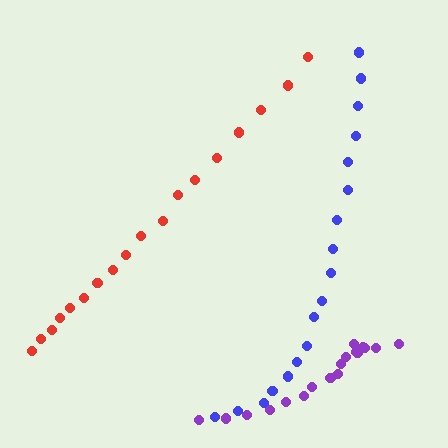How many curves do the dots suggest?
There are 3 distinct paths.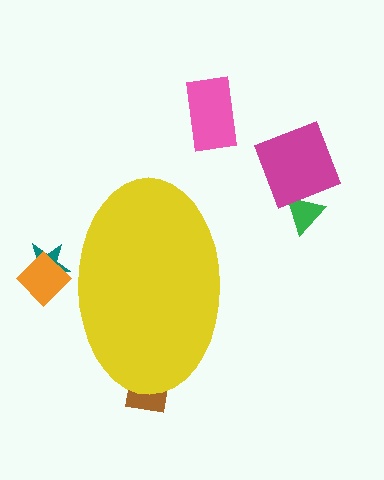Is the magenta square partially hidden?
No, the magenta square is fully visible.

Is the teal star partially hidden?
Yes, the teal star is partially hidden behind the yellow ellipse.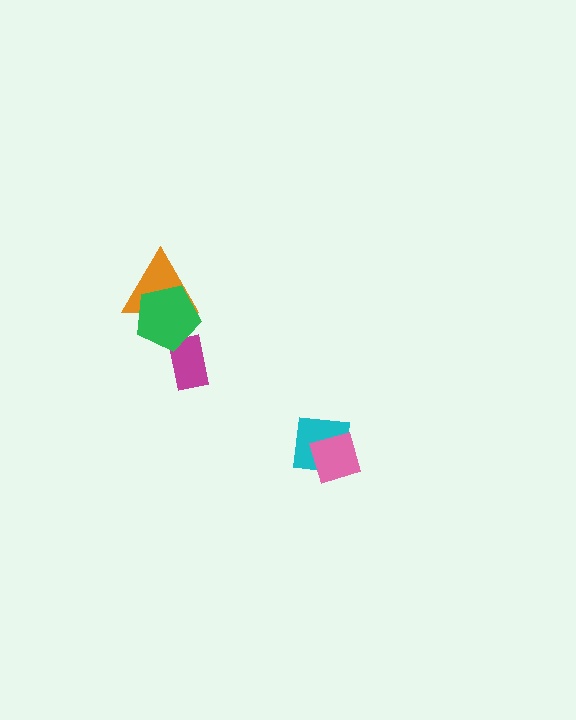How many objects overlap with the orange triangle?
1 object overlaps with the orange triangle.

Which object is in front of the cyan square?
The pink diamond is in front of the cyan square.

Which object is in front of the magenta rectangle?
The green pentagon is in front of the magenta rectangle.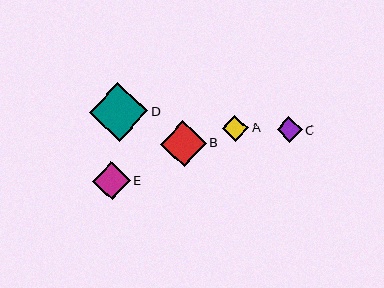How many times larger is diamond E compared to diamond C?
Diamond E is approximately 1.5 times the size of diamond C.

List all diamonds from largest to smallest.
From largest to smallest: D, B, E, A, C.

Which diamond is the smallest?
Diamond C is the smallest with a size of approximately 25 pixels.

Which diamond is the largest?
Diamond D is the largest with a size of approximately 58 pixels.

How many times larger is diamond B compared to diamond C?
Diamond B is approximately 1.8 times the size of diamond C.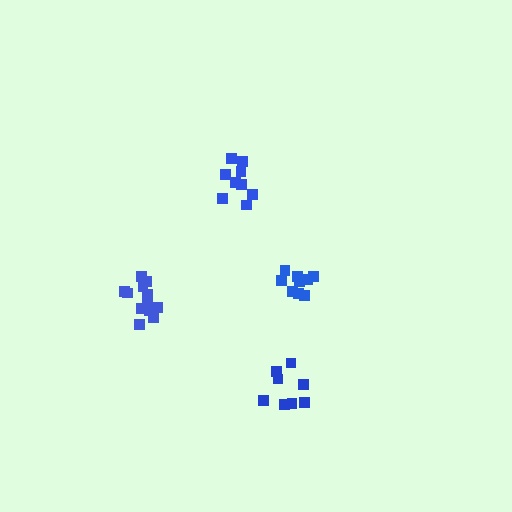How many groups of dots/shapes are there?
There are 4 groups.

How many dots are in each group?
Group 1: 8 dots, Group 2: 13 dots, Group 3: 9 dots, Group 4: 9 dots (39 total).